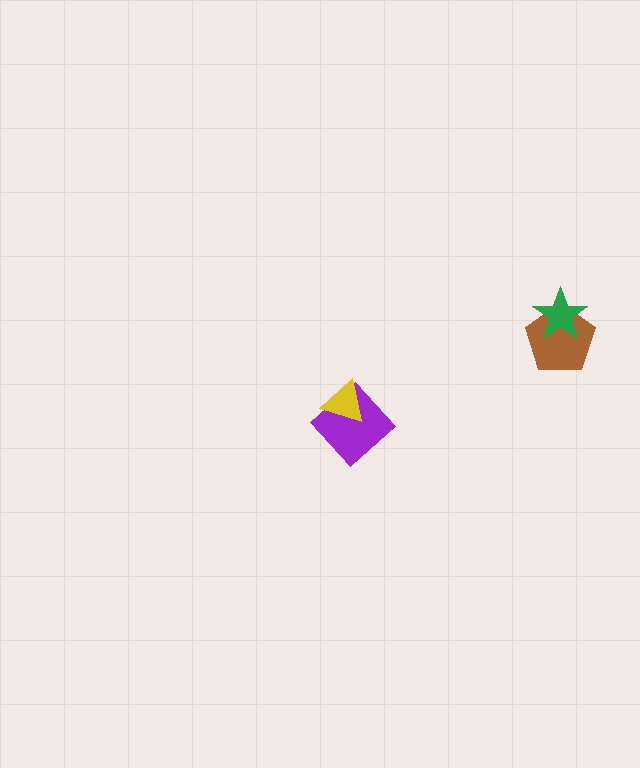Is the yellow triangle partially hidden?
No, no other shape covers it.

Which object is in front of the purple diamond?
The yellow triangle is in front of the purple diamond.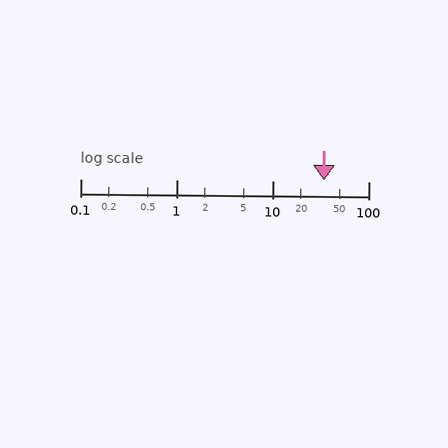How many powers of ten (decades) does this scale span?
The scale spans 3 decades, from 0.1 to 100.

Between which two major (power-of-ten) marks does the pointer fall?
The pointer is between 10 and 100.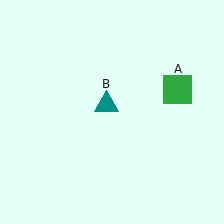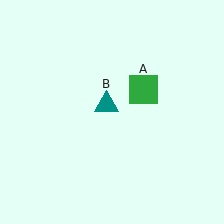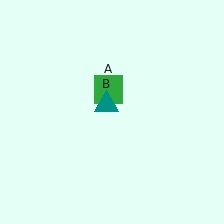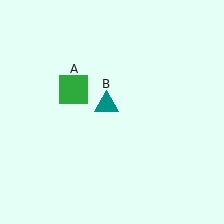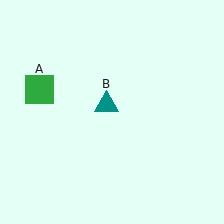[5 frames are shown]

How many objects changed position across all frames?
1 object changed position: green square (object A).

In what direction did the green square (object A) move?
The green square (object A) moved left.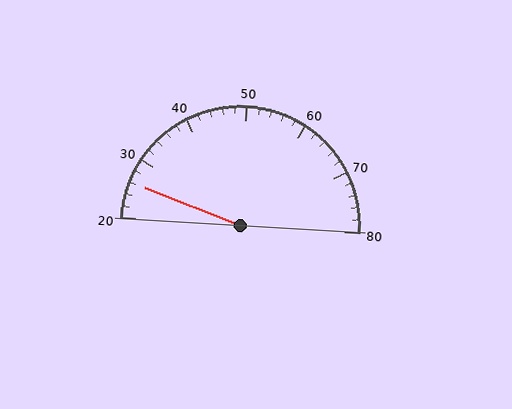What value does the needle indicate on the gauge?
The needle indicates approximately 26.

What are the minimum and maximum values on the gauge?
The gauge ranges from 20 to 80.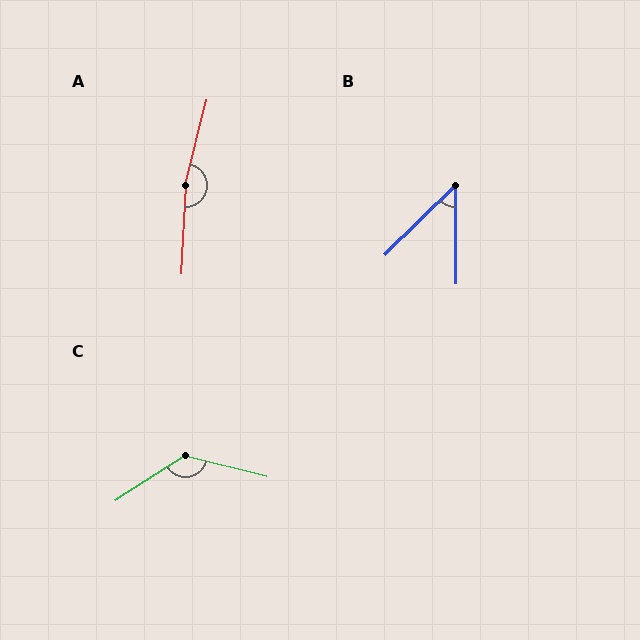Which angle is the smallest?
B, at approximately 46 degrees.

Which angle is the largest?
A, at approximately 168 degrees.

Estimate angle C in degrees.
Approximately 133 degrees.